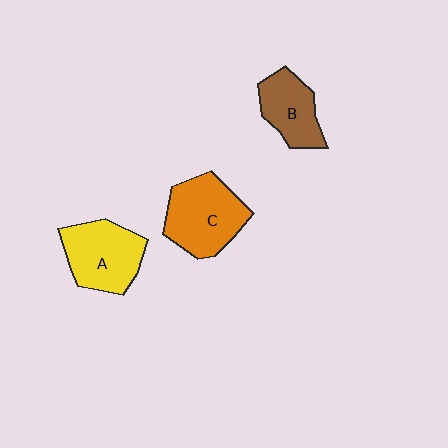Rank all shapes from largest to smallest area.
From largest to smallest: C (orange), A (yellow), B (brown).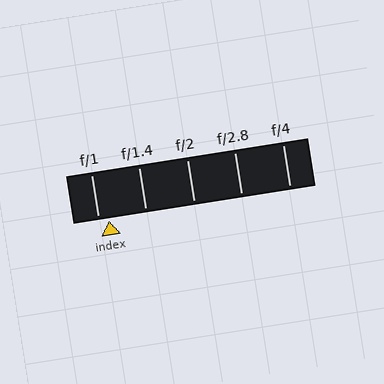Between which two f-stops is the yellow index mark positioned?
The index mark is between f/1 and f/1.4.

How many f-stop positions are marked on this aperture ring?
There are 5 f-stop positions marked.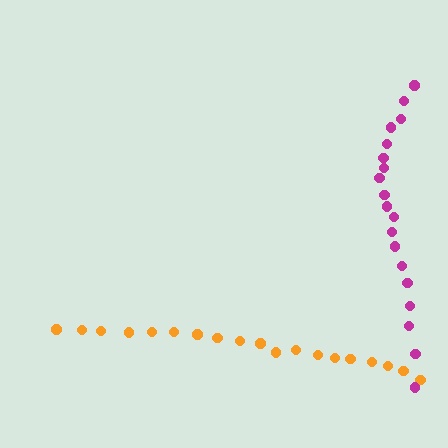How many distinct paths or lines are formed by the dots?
There are 2 distinct paths.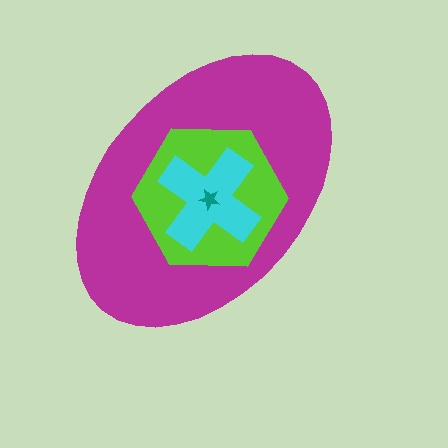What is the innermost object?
The teal star.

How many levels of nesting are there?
4.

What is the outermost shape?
The magenta ellipse.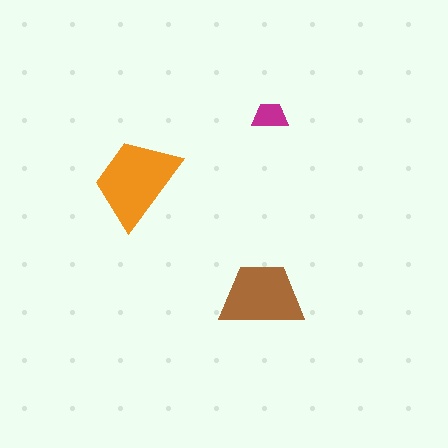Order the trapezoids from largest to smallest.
the orange one, the brown one, the magenta one.